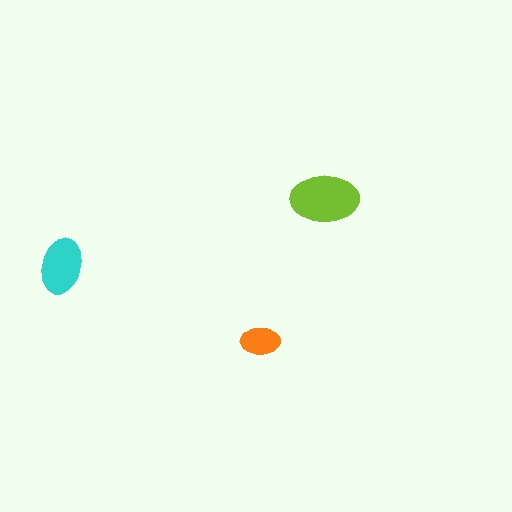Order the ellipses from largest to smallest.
the lime one, the cyan one, the orange one.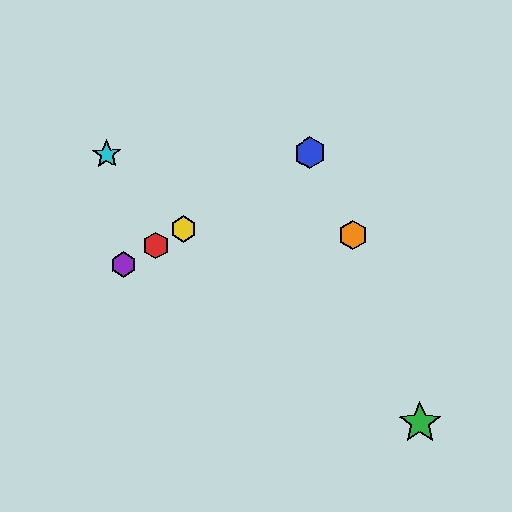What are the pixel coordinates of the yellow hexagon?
The yellow hexagon is at (183, 229).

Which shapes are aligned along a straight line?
The red hexagon, the blue hexagon, the yellow hexagon, the purple hexagon are aligned along a straight line.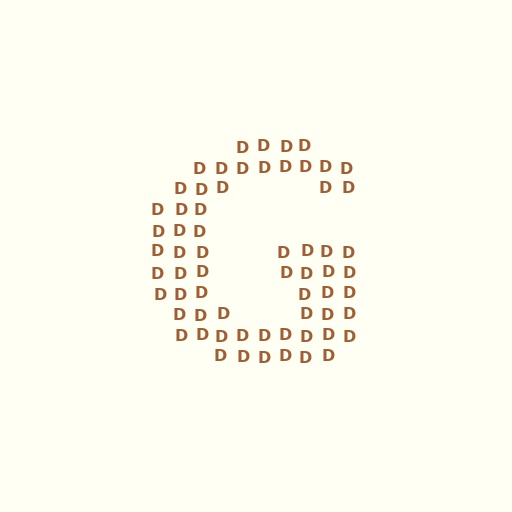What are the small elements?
The small elements are letter D's.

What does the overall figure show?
The overall figure shows the letter G.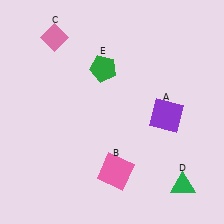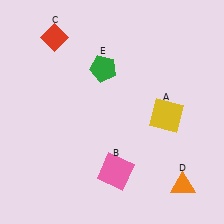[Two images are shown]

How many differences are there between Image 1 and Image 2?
There are 3 differences between the two images.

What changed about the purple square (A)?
In Image 1, A is purple. In Image 2, it changed to yellow.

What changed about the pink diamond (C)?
In Image 1, C is pink. In Image 2, it changed to red.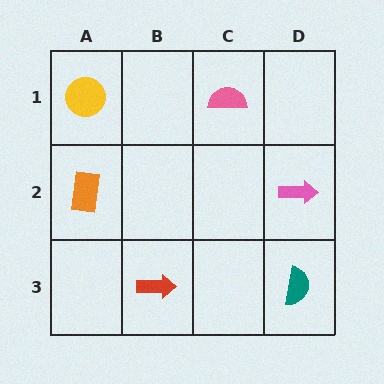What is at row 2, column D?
A pink arrow.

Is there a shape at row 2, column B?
No, that cell is empty.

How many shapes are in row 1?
2 shapes.